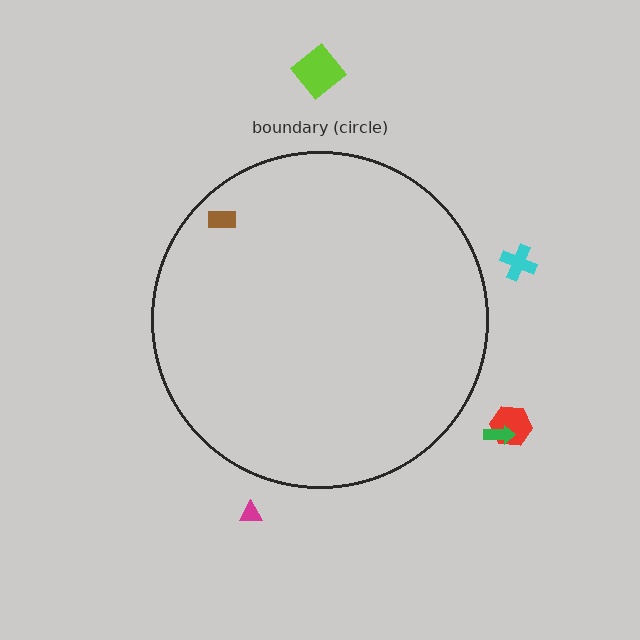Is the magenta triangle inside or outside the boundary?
Outside.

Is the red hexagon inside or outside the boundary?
Outside.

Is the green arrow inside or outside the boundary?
Outside.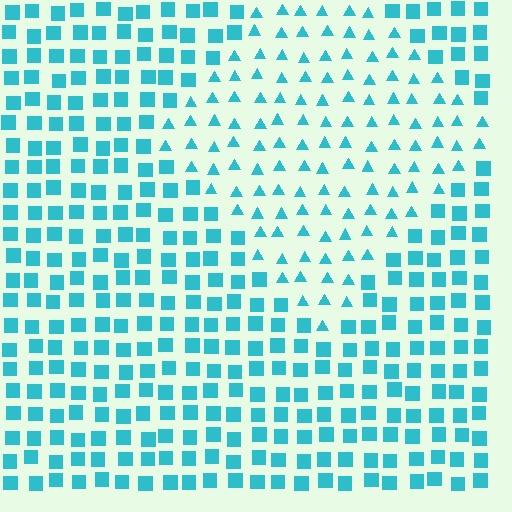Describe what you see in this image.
The image is filled with small cyan elements arranged in a uniform grid. A diamond-shaped region contains triangles, while the surrounding area contains squares. The boundary is defined purely by the change in element shape.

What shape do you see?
I see a diamond.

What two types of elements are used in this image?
The image uses triangles inside the diamond region and squares outside it.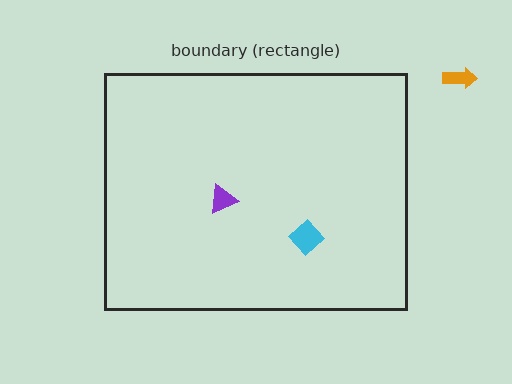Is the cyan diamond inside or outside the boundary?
Inside.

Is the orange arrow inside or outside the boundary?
Outside.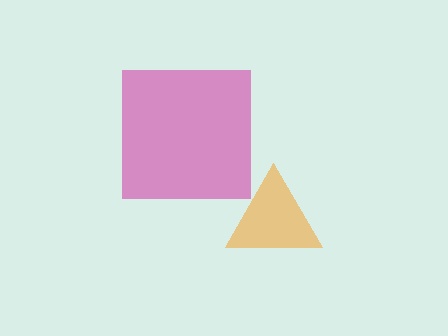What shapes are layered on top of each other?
The layered shapes are: a magenta square, an orange triangle.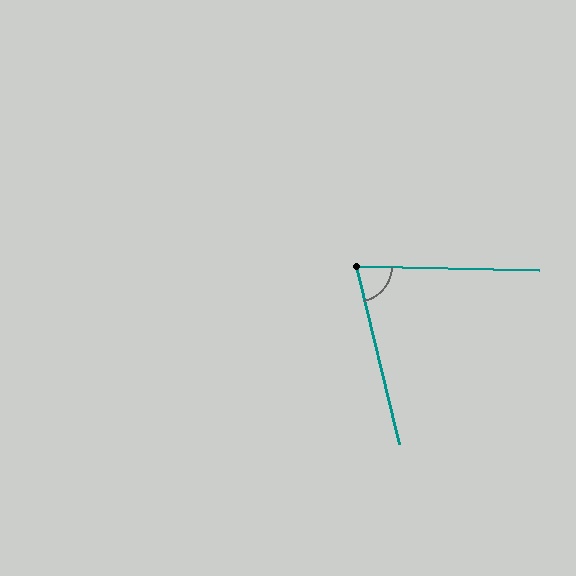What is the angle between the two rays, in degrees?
Approximately 75 degrees.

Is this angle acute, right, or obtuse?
It is acute.